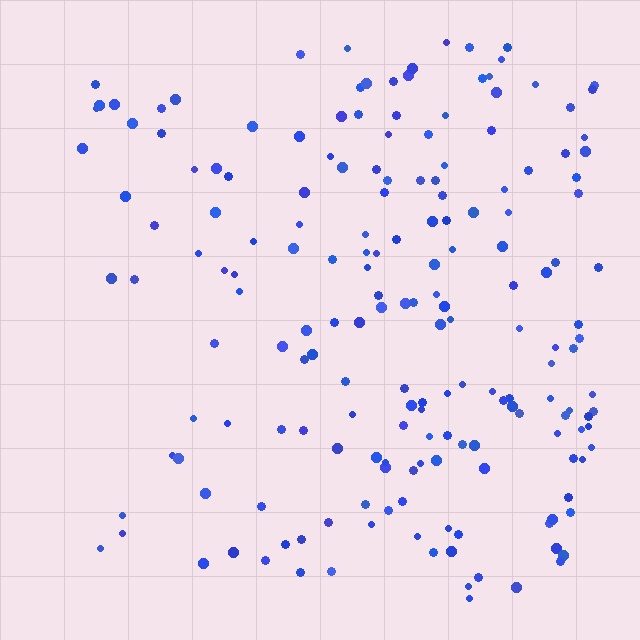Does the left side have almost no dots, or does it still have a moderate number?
Still a moderate number, just noticeably fewer than the right.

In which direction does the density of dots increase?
From left to right, with the right side densest.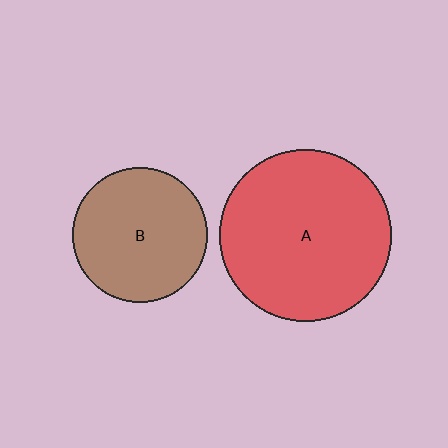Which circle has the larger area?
Circle A (red).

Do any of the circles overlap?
No, none of the circles overlap.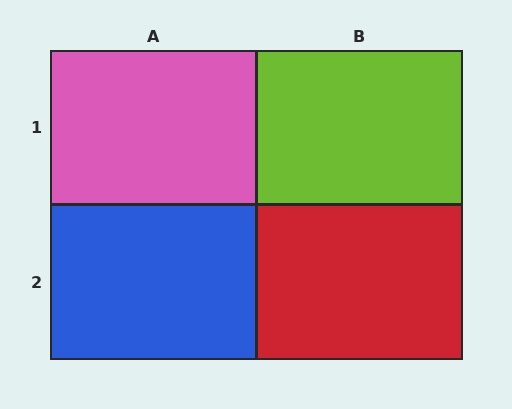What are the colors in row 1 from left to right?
Pink, lime.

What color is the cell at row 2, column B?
Red.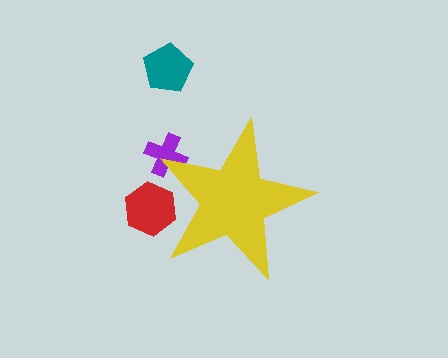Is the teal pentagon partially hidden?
No, the teal pentagon is fully visible.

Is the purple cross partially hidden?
Yes, the purple cross is partially hidden behind the yellow star.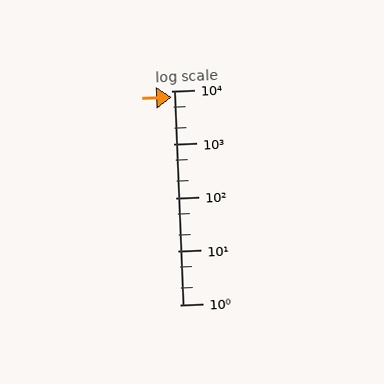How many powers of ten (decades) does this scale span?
The scale spans 4 decades, from 1 to 10000.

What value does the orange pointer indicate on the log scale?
The pointer indicates approximately 7700.